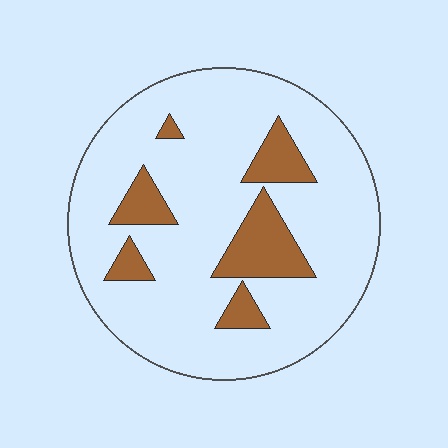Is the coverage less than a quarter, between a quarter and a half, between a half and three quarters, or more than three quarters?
Less than a quarter.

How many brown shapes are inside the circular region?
6.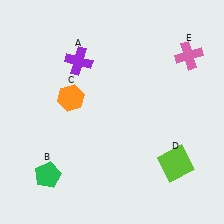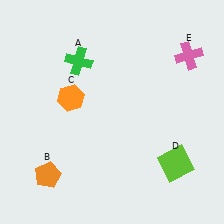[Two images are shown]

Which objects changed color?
A changed from purple to green. B changed from green to orange.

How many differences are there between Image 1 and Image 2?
There are 2 differences between the two images.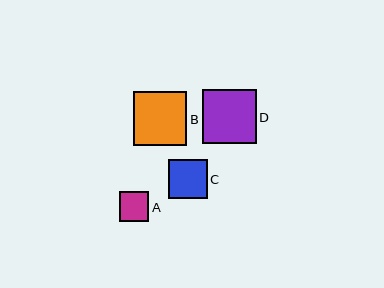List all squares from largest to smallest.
From largest to smallest: B, D, C, A.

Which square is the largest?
Square B is the largest with a size of approximately 53 pixels.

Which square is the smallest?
Square A is the smallest with a size of approximately 30 pixels.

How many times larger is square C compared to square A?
Square C is approximately 1.3 times the size of square A.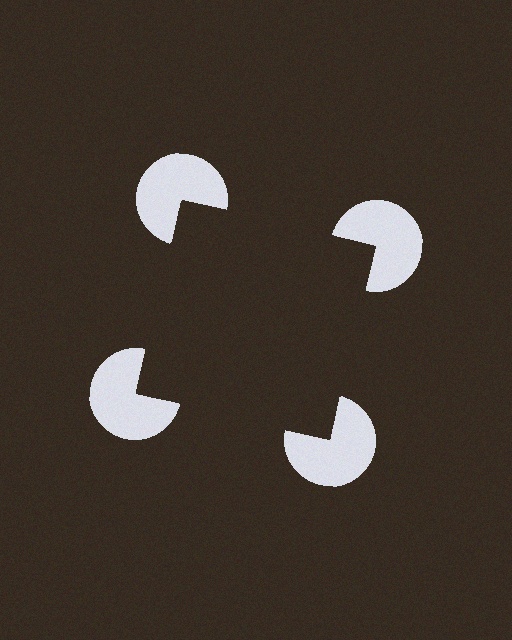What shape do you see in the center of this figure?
An illusory square — its edges are inferred from the aligned wedge cuts in the pac-man discs, not physically drawn.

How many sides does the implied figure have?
4 sides.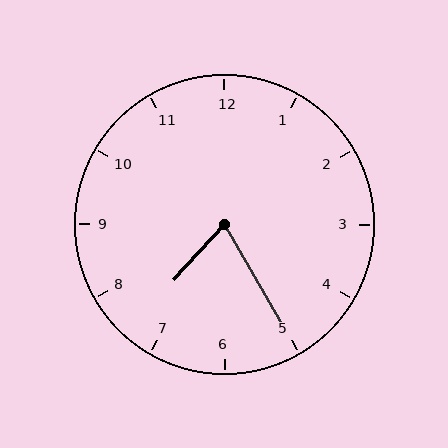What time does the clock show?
7:25.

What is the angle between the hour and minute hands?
Approximately 72 degrees.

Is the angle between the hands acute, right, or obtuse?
It is acute.